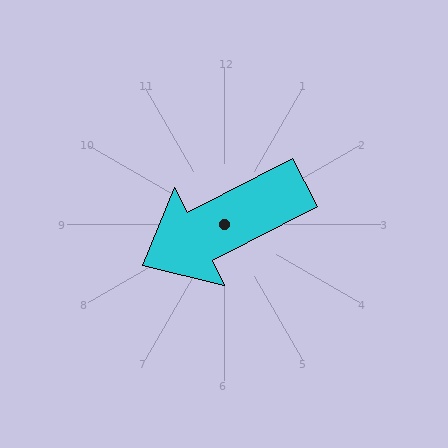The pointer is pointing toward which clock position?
Roughly 8 o'clock.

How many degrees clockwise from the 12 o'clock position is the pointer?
Approximately 243 degrees.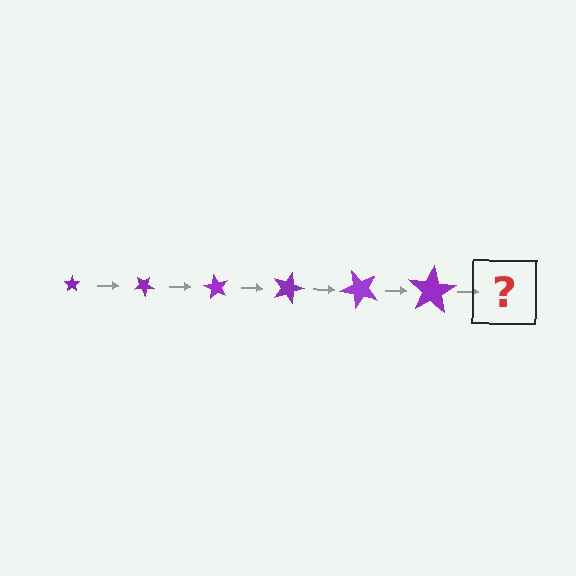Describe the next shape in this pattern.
It should be a star, larger than the previous one and rotated 180 degrees from the start.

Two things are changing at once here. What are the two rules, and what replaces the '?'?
The two rules are that the star grows larger each step and it rotates 30 degrees each step. The '?' should be a star, larger than the previous one and rotated 180 degrees from the start.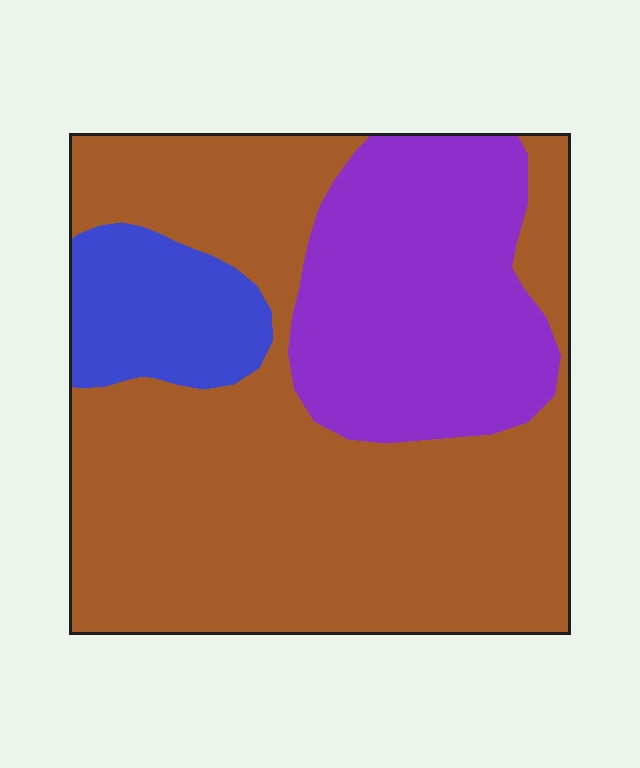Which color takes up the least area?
Blue, at roughly 10%.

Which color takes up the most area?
Brown, at roughly 60%.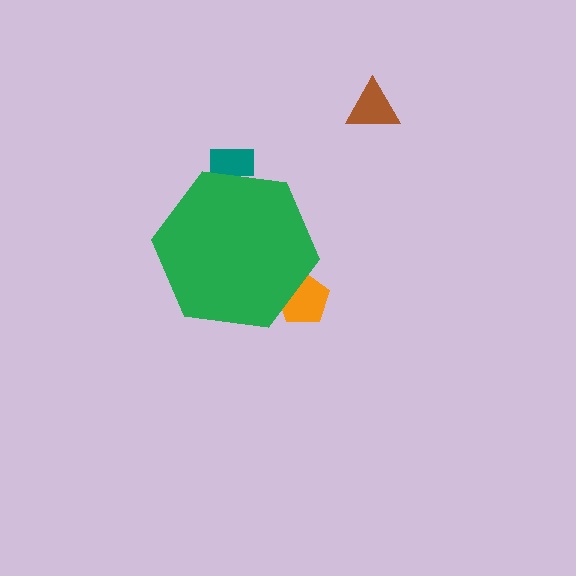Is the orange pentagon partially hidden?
Yes, the orange pentagon is partially hidden behind the green hexagon.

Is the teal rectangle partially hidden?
Yes, the teal rectangle is partially hidden behind the green hexagon.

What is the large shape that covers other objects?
A green hexagon.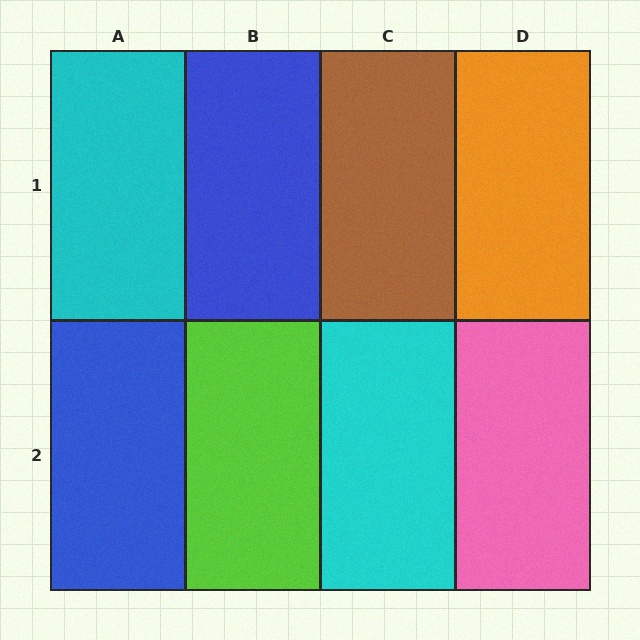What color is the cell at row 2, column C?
Cyan.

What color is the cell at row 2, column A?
Blue.